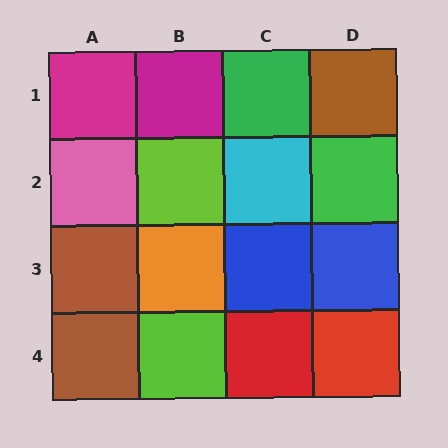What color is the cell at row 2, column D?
Green.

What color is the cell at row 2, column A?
Pink.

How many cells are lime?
2 cells are lime.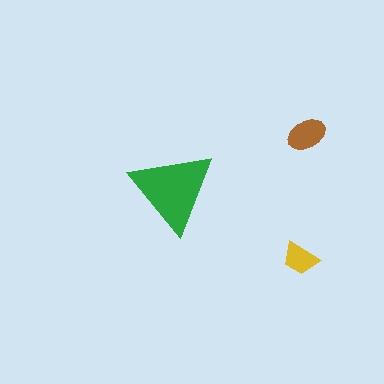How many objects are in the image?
There are 3 objects in the image.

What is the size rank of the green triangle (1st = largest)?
1st.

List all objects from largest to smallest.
The green triangle, the brown ellipse, the yellow trapezoid.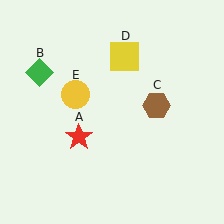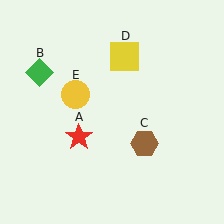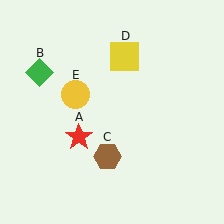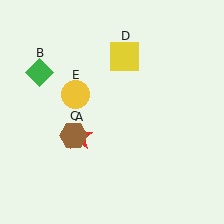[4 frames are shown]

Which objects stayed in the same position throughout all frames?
Red star (object A) and green diamond (object B) and yellow square (object D) and yellow circle (object E) remained stationary.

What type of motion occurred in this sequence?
The brown hexagon (object C) rotated clockwise around the center of the scene.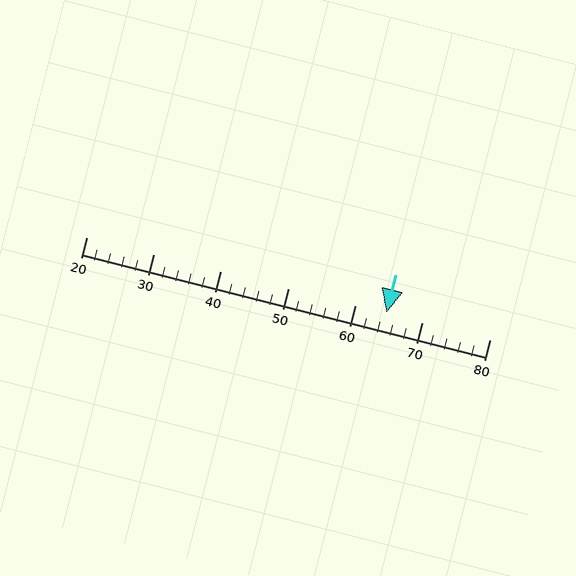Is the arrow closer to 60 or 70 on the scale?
The arrow is closer to 60.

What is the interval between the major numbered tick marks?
The major tick marks are spaced 10 units apart.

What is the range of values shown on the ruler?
The ruler shows values from 20 to 80.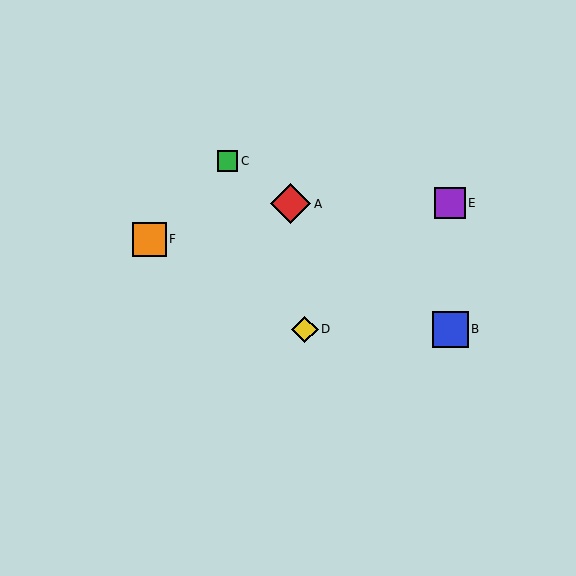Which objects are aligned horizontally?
Objects B, D are aligned horizontally.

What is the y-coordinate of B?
Object B is at y≈329.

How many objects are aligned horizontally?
2 objects (B, D) are aligned horizontally.